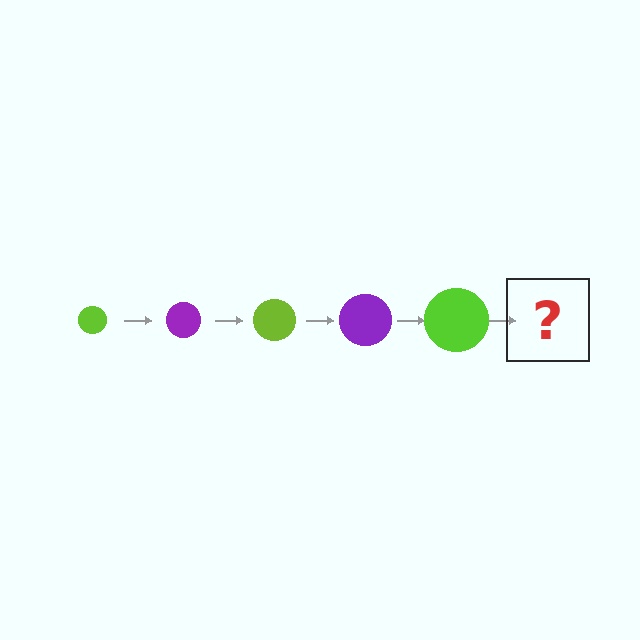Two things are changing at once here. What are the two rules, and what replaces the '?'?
The two rules are that the circle grows larger each step and the color cycles through lime and purple. The '?' should be a purple circle, larger than the previous one.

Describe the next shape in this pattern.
It should be a purple circle, larger than the previous one.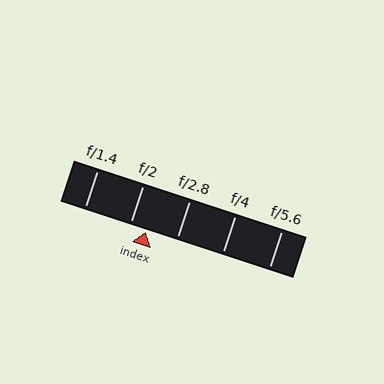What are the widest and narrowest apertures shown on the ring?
The widest aperture shown is f/1.4 and the narrowest is f/5.6.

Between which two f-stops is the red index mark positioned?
The index mark is between f/2 and f/2.8.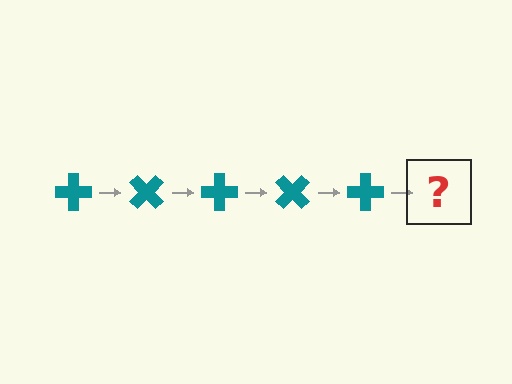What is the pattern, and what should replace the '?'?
The pattern is that the cross rotates 45 degrees each step. The '?' should be a teal cross rotated 225 degrees.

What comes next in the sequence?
The next element should be a teal cross rotated 225 degrees.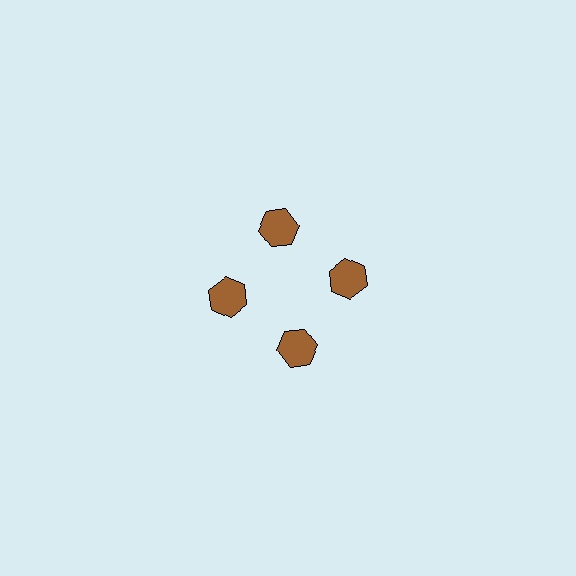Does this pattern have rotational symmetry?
Yes, this pattern has 4-fold rotational symmetry. It looks the same after rotating 90 degrees around the center.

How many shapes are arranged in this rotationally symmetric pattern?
There are 4 shapes, arranged in 4 groups of 1.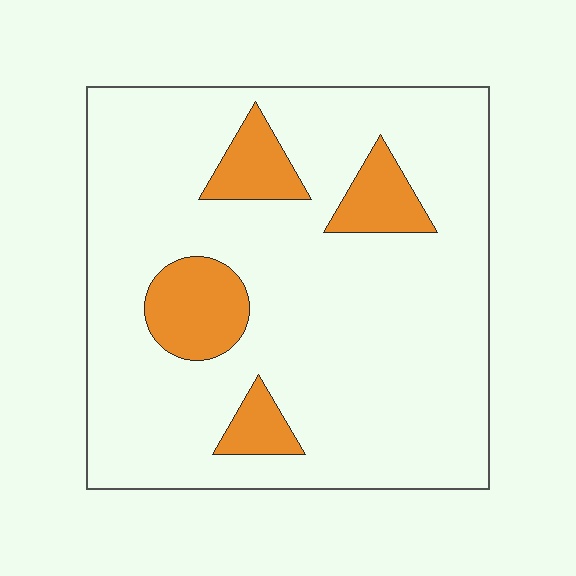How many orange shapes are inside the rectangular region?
4.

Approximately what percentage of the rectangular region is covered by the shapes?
Approximately 15%.